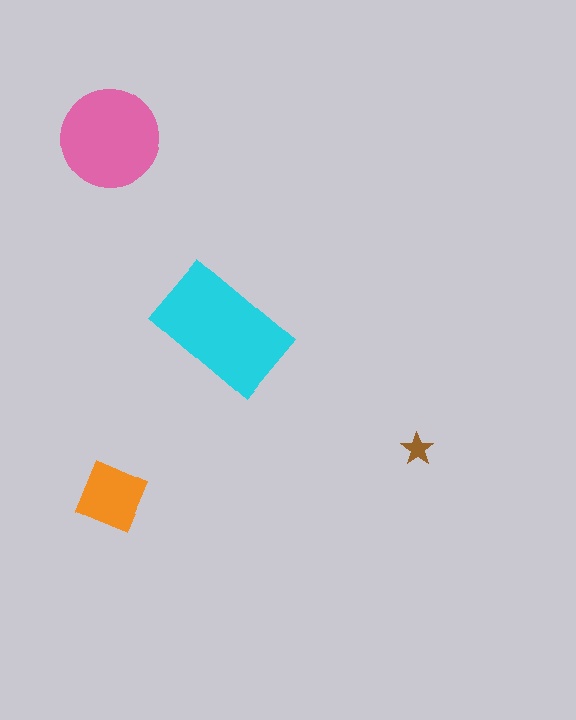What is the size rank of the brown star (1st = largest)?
4th.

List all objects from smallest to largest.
The brown star, the orange diamond, the pink circle, the cyan rectangle.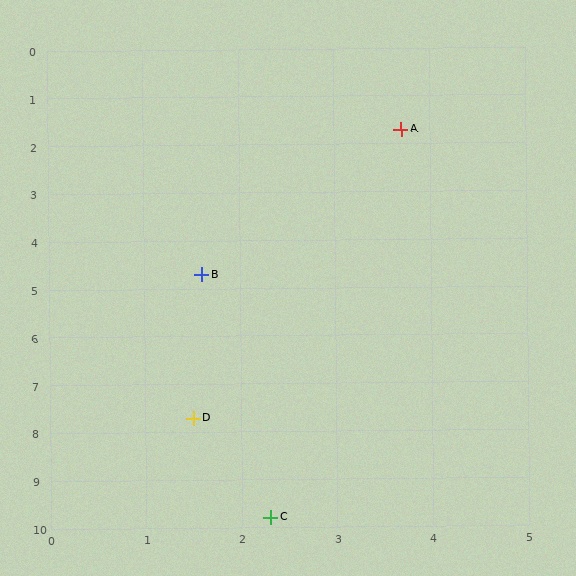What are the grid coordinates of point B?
Point B is at approximately (1.6, 4.7).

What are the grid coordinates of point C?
Point C is at approximately (2.3, 9.8).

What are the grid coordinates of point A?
Point A is at approximately (3.7, 1.7).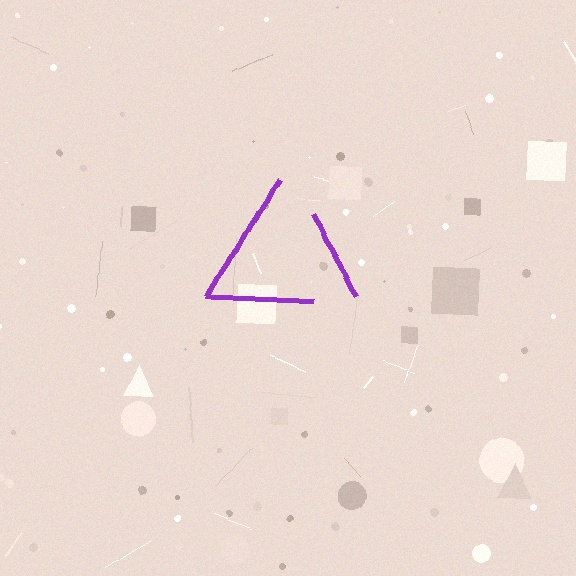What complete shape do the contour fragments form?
The contour fragments form a triangle.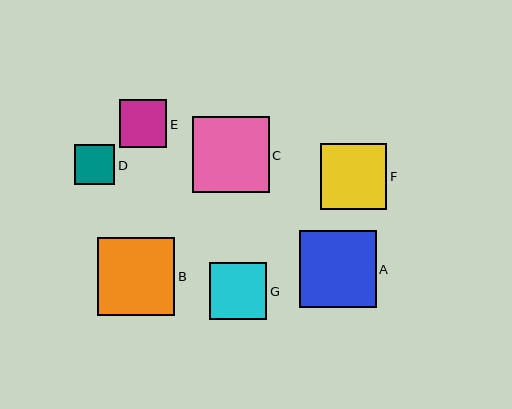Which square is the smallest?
Square D is the smallest with a size of approximately 40 pixels.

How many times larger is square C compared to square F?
Square C is approximately 1.2 times the size of square F.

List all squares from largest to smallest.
From largest to smallest: B, A, C, F, G, E, D.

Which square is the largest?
Square B is the largest with a size of approximately 78 pixels.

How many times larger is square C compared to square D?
Square C is approximately 1.9 times the size of square D.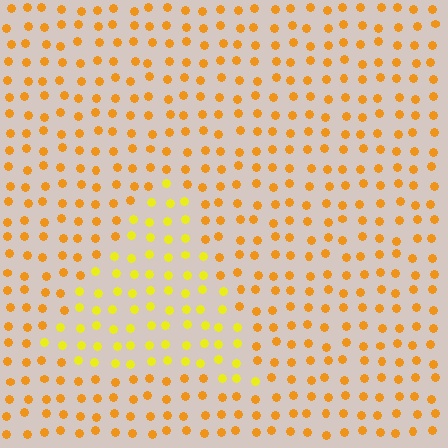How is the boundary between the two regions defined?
The boundary is defined purely by a slight shift in hue (about 27 degrees). Spacing, size, and orientation are identical on both sides.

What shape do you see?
I see a triangle.